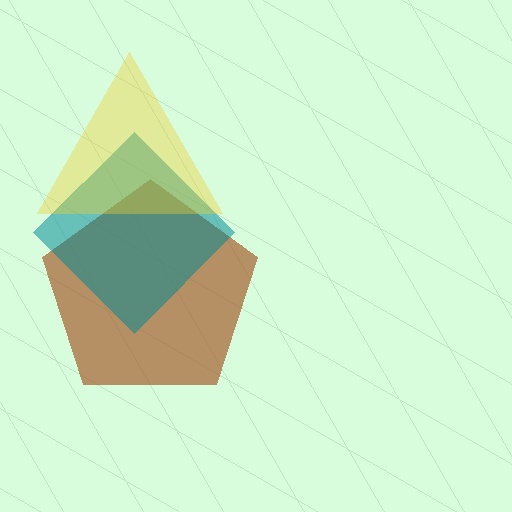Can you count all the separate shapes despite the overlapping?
Yes, there are 3 separate shapes.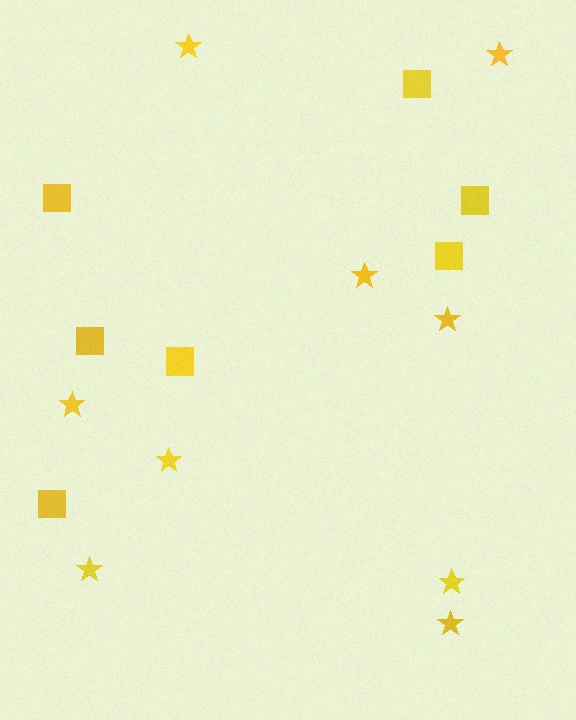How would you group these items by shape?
There are 2 groups: one group of stars (9) and one group of squares (7).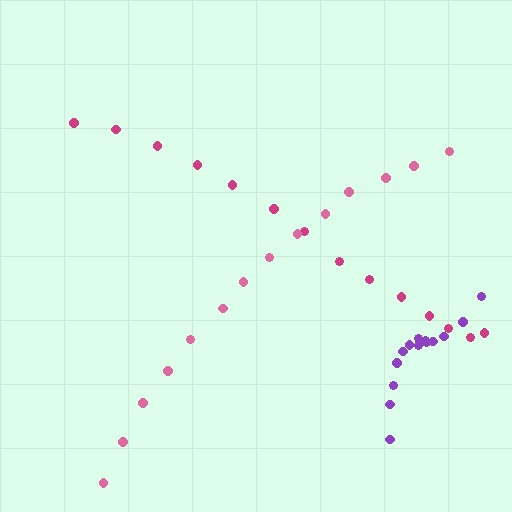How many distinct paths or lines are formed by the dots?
There are 3 distinct paths.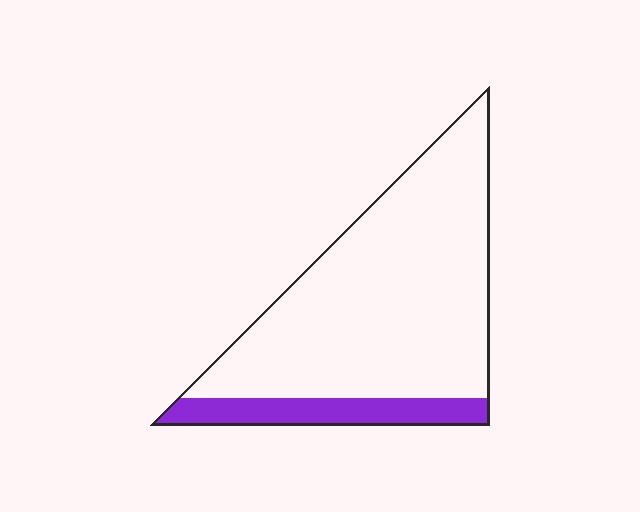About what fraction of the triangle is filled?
About one sixth (1/6).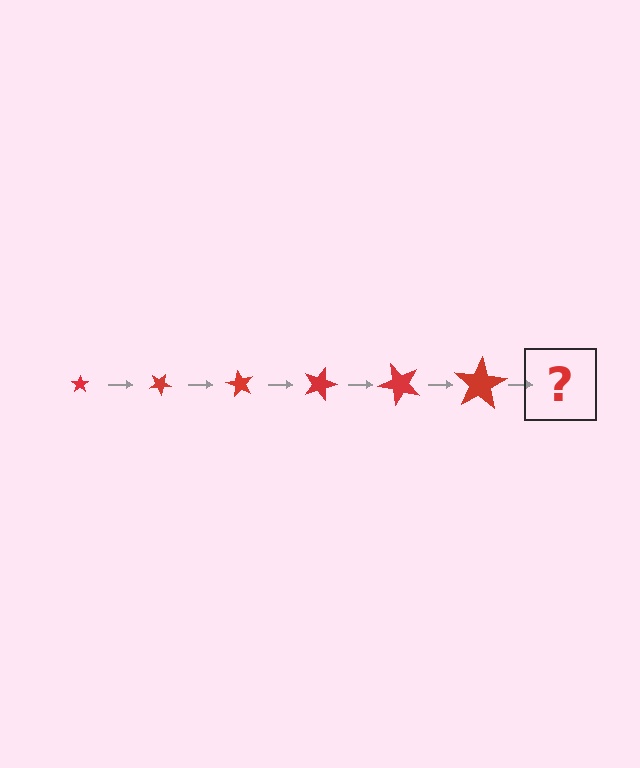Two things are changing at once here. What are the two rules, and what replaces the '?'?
The two rules are that the star grows larger each step and it rotates 30 degrees each step. The '?' should be a star, larger than the previous one and rotated 180 degrees from the start.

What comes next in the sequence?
The next element should be a star, larger than the previous one and rotated 180 degrees from the start.